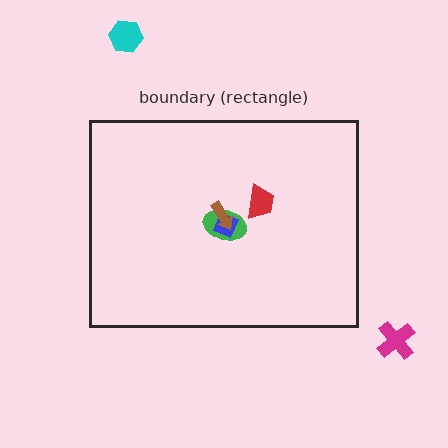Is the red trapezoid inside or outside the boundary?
Inside.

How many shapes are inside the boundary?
4 inside, 2 outside.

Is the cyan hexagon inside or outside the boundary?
Outside.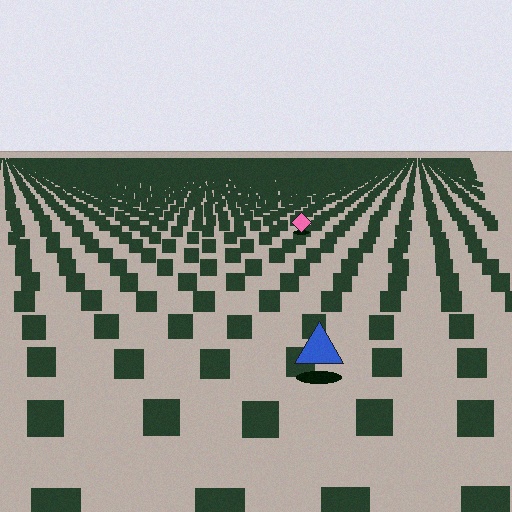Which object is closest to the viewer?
The blue triangle is closest. The texture marks near it are larger and more spread out.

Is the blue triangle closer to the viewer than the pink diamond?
Yes. The blue triangle is closer — you can tell from the texture gradient: the ground texture is coarser near it.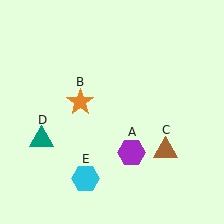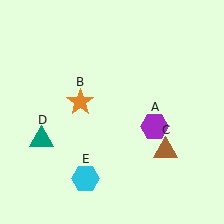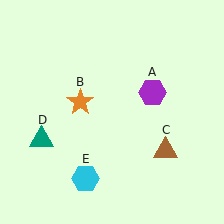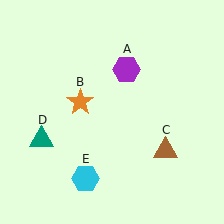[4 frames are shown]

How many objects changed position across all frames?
1 object changed position: purple hexagon (object A).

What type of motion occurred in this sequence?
The purple hexagon (object A) rotated counterclockwise around the center of the scene.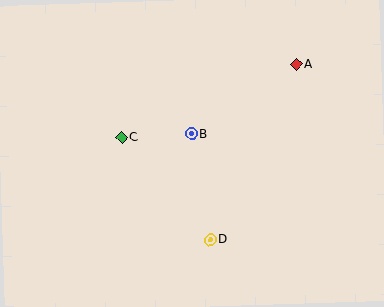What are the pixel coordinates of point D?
Point D is at (210, 240).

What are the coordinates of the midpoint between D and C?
The midpoint between D and C is at (166, 189).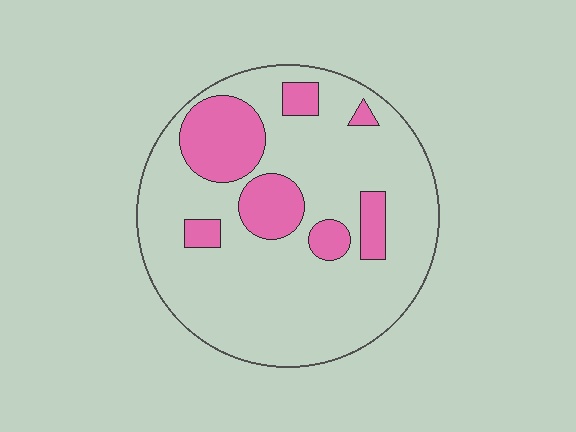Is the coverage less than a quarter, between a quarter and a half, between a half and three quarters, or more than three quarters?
Less than a quarter.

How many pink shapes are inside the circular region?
7.